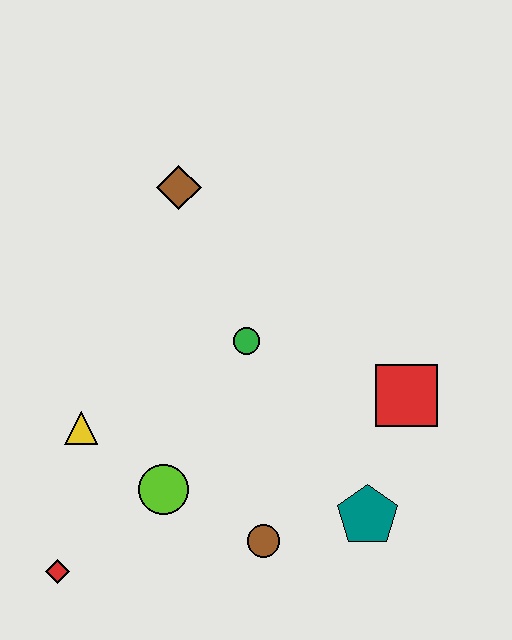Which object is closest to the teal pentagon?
The brown circle is closest to the teal pentagon.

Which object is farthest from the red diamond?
The brown diamond is farthest from the red diamond.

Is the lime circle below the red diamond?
No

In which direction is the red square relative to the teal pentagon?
The red square is above the teal pentagon.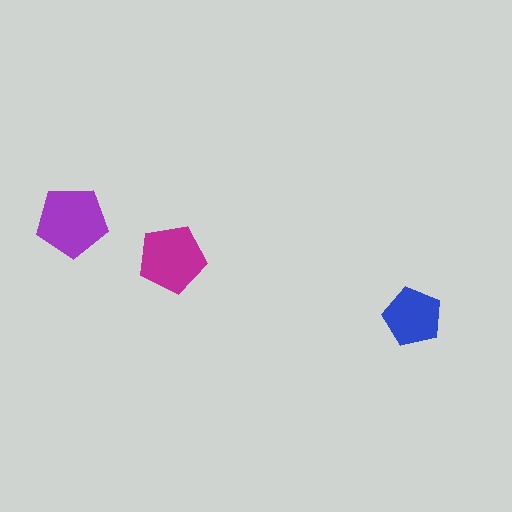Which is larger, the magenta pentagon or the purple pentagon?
The purple one.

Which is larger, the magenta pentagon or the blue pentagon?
The magenta one.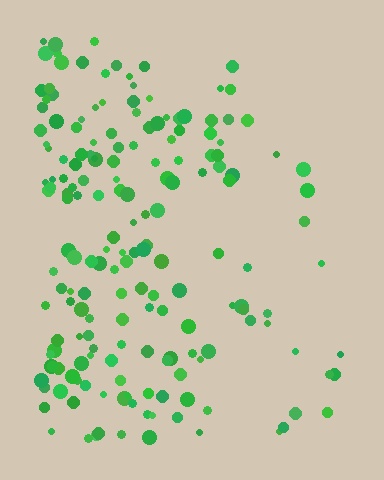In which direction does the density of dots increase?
From right to left, with the left side densest.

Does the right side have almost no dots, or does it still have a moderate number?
Still a moderate number, just noticeably fewer than the left.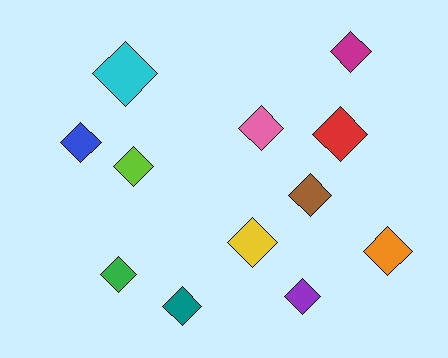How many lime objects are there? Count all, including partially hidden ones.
There is 1 lime object.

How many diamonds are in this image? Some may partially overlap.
There are 12 diamonds.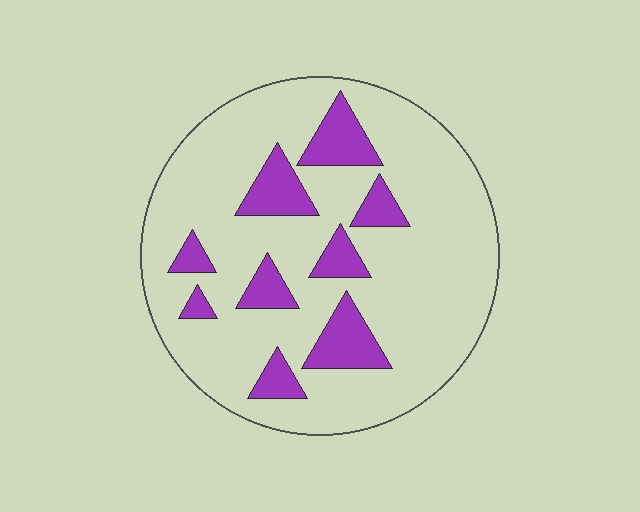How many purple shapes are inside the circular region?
9.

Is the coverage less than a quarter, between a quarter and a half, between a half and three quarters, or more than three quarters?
Less than a quarter.